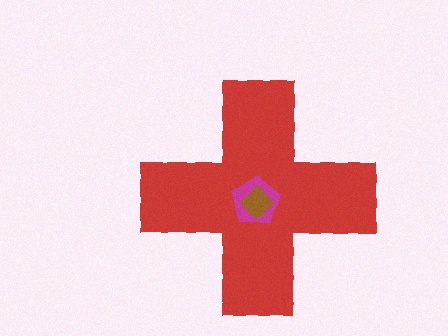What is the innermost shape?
The brown diamond.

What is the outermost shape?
The red cross.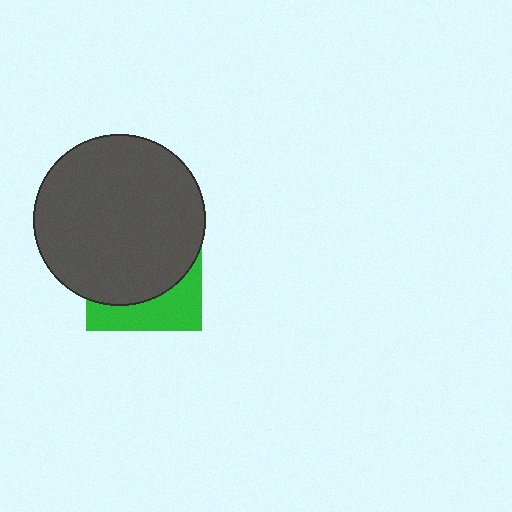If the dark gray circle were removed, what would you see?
You would see the complete green square.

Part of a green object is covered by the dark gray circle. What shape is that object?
It is a square.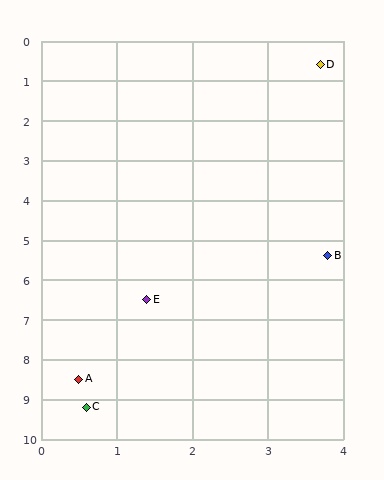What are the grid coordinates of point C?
Point C is at approximately (0.6, 9.2).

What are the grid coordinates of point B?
Point B is at approximately (3.8, 5.4).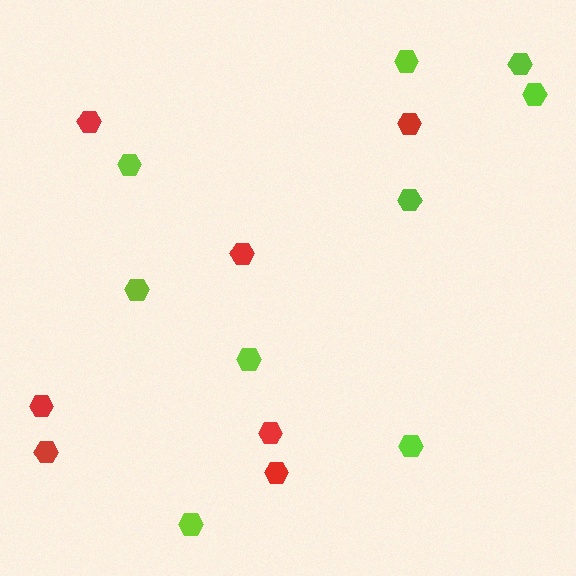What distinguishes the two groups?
There are 2 groups: one group of red hexagons (7) and one group of lime hexagons (9).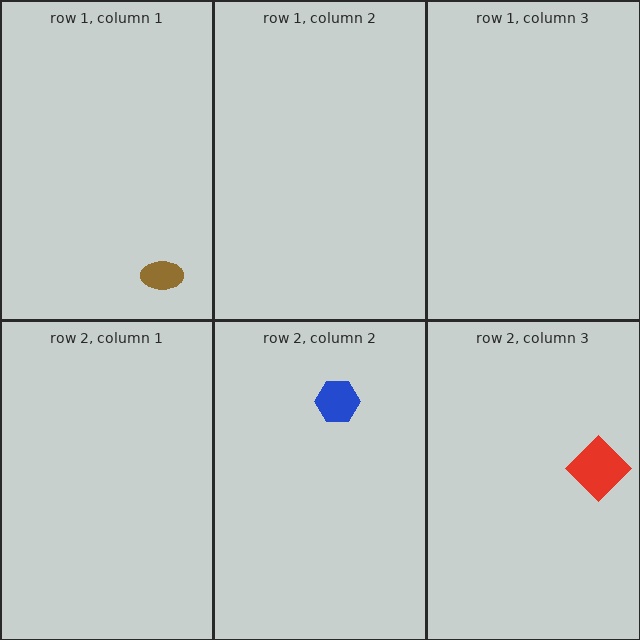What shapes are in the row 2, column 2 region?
The blue hexagon.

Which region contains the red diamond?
The row 2, column 3 region.